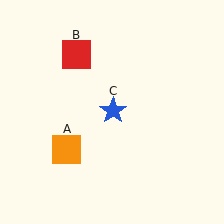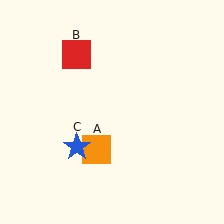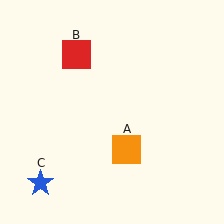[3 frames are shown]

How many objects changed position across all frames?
2 objects changed position: orange square (object A), blue star (object C).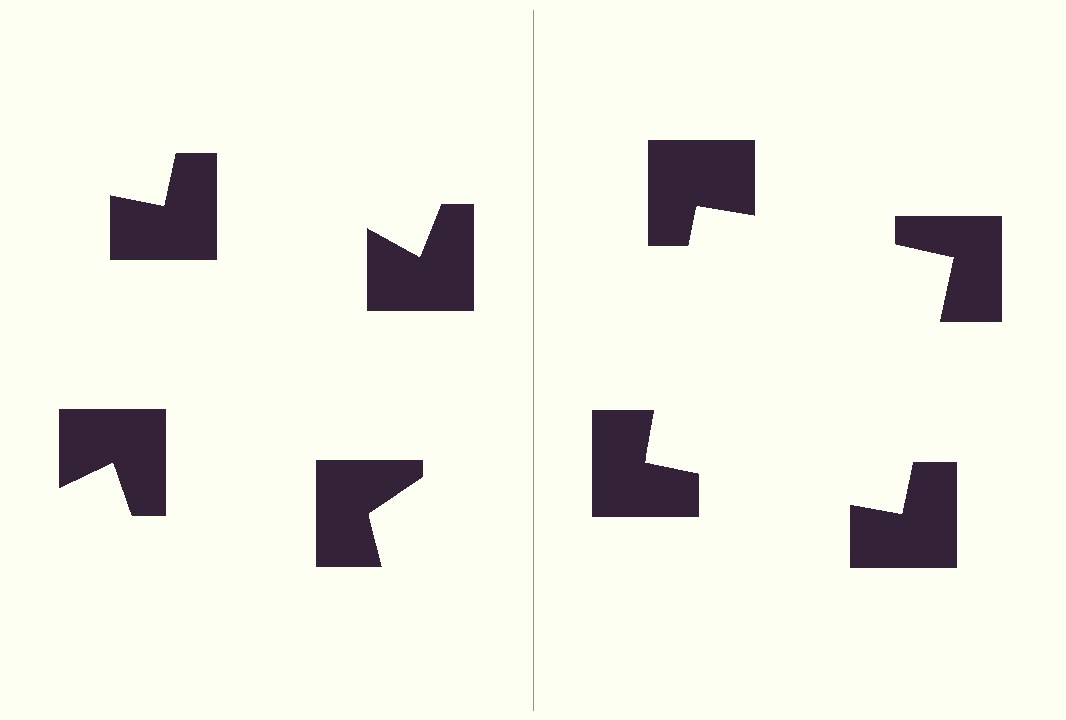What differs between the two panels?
The notched squares are positioned identically on both sides; only the wedge orientations differ. On the right they align to a square; on the left they are misaligned.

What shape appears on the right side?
An illusory square.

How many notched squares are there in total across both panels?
8 — 4 on each side.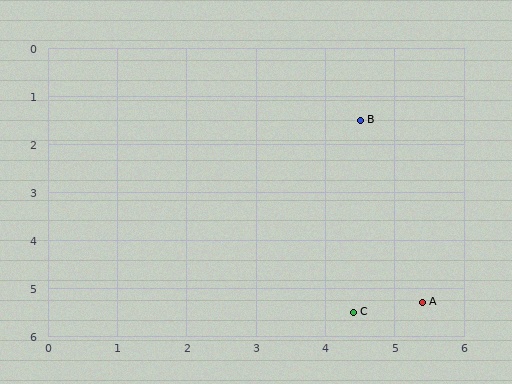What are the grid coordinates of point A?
Point A is at approximately (5.4, 5.3).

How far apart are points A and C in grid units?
Points A and C are about 1.0 grid units apart.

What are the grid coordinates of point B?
Point B is at approximately (4.5, 1.5).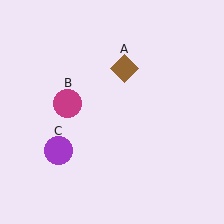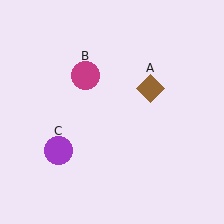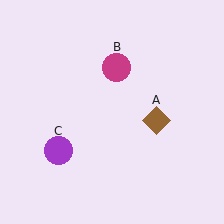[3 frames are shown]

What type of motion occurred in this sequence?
The brown diamond (object A), magenta circle (object B) rotated clockwise around the center of the scene.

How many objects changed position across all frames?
2 objects changed position: brown diamond (object A), magenta circle (object B).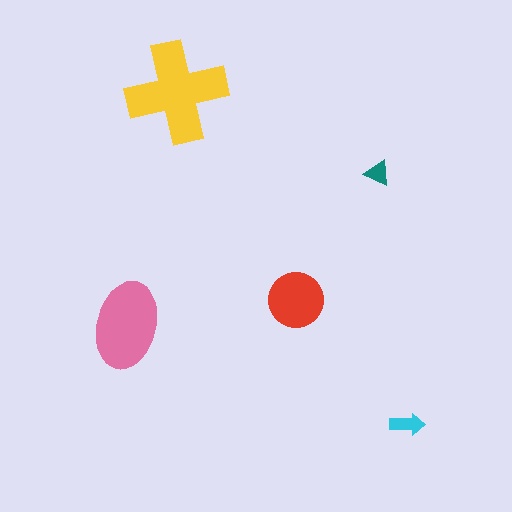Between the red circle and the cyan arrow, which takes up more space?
The red circle.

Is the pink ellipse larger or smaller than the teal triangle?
Larger.